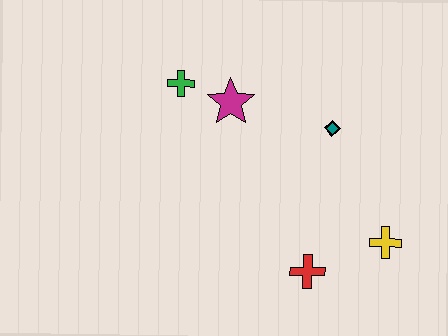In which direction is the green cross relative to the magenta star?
The green cross is to the left of the magenta star.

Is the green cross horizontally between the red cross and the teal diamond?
No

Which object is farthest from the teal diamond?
The green cross is farthest from the teal diamond.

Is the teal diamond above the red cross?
Yes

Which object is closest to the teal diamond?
The magenta star is closest to the teal diamond.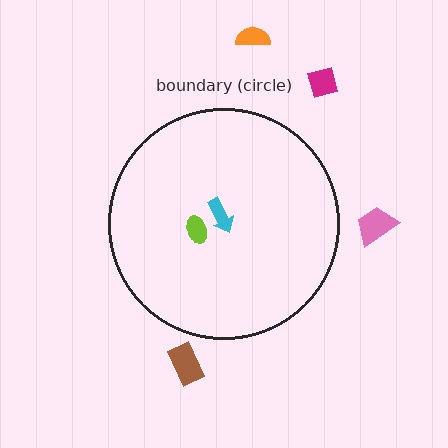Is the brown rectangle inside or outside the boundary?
Outside.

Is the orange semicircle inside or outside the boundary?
Outside.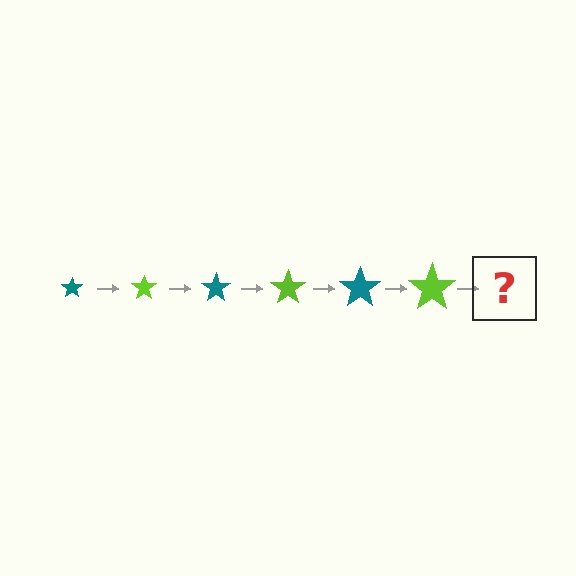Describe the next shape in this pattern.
It should be a teal star, larger than the previous one.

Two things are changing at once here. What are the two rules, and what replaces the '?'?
The two rules are that the star grows larger each step and the color cycles through teal and lime. The '?' should be a teal star, larger than the previous one.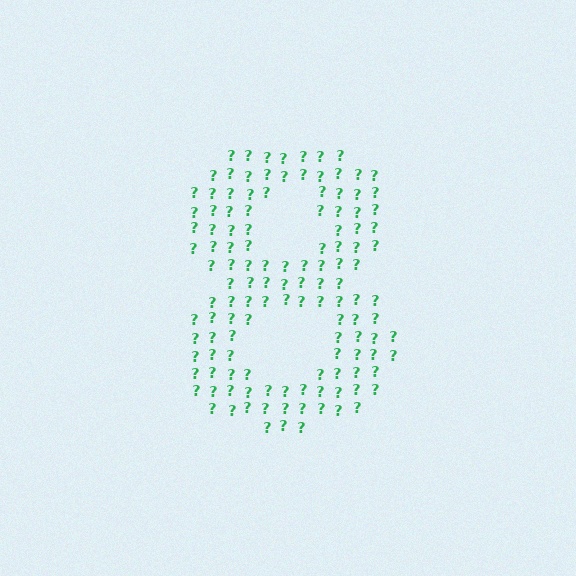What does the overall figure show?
The overall figure shows the digit 8.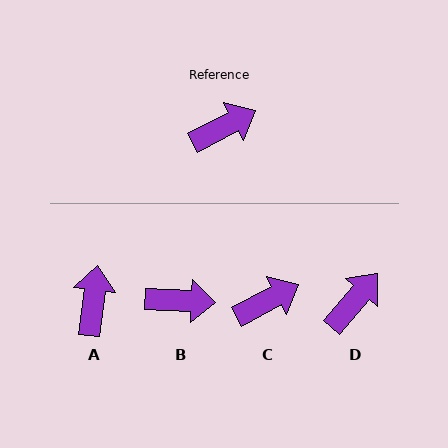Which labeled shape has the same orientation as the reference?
C.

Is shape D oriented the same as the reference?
No, it is off by about 21 degrees.